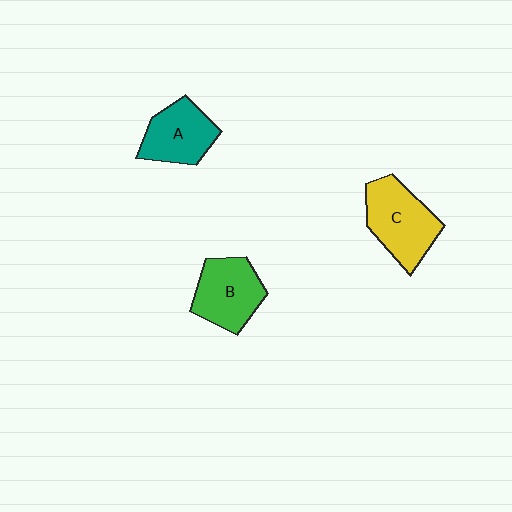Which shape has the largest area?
Shape C (yellow).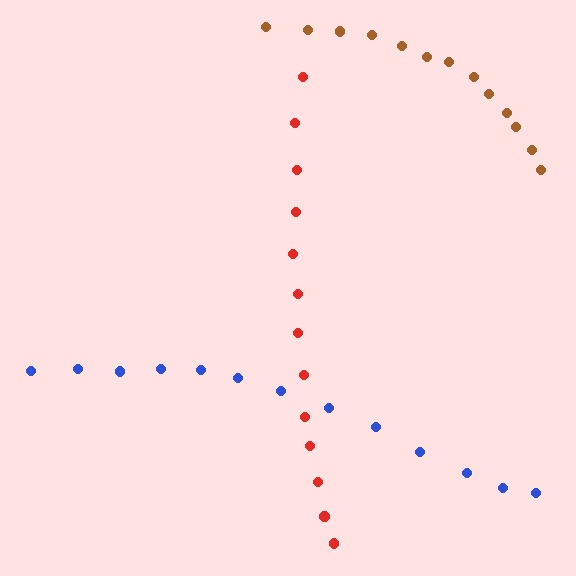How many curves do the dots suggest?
There are 3 distinct paths.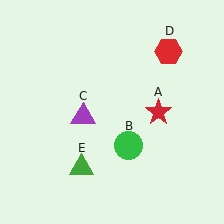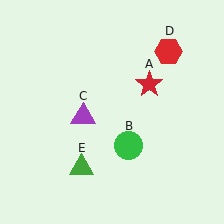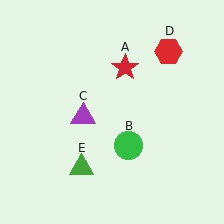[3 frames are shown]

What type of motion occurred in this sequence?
The red star (object A) rotated counterclockwise around the center of the scene.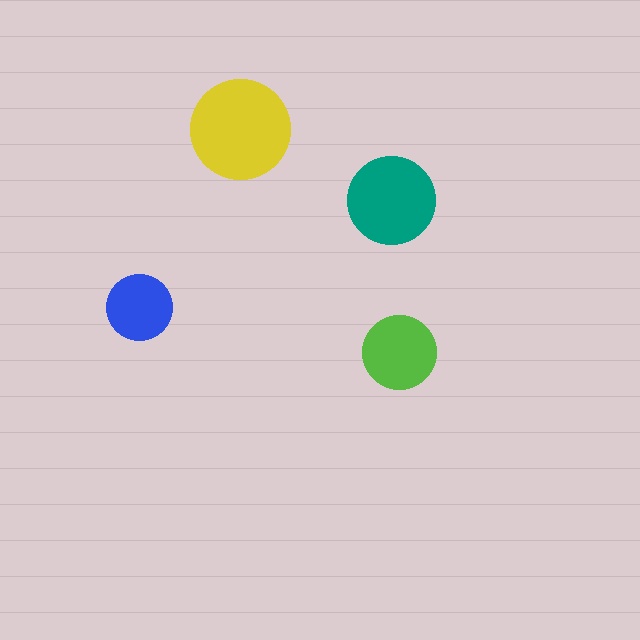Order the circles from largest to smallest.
the yellow one, the teal one, the lime one, the blue one.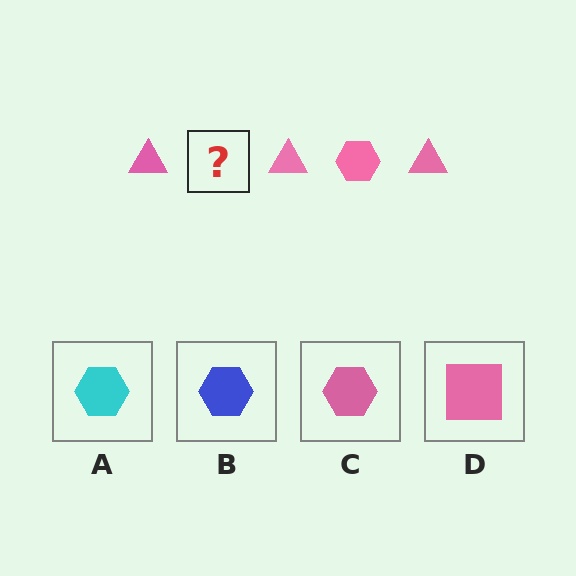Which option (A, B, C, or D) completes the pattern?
C.